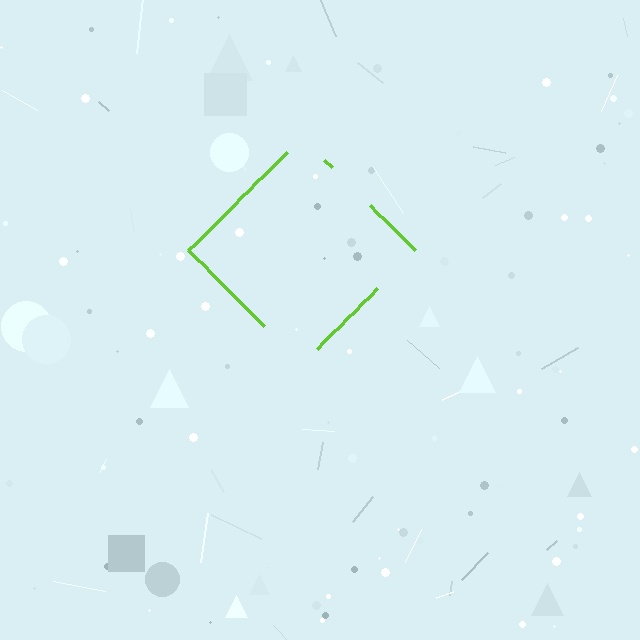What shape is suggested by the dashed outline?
The dashed outline suggests a diamond.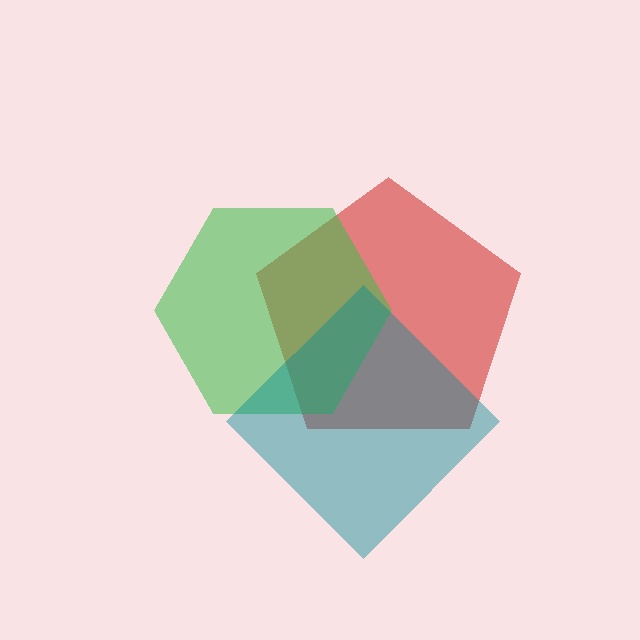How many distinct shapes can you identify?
There are 3 distinct shapes: a red pentagon, a green hexagon, a teal diamond.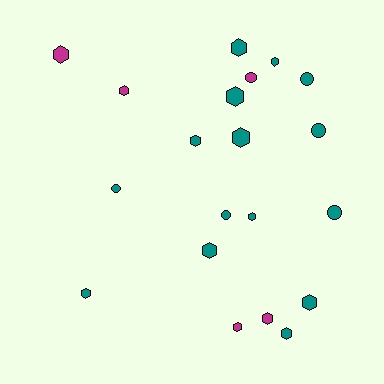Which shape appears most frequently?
Hexagon, with 14 objects.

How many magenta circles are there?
There is 1 magenta circle.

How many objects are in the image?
There are 20 objects.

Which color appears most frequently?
Teal, with 15 objects.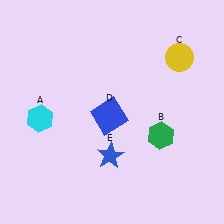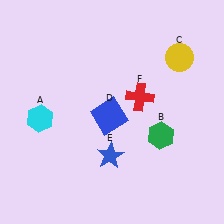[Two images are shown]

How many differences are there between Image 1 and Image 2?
There is 1 difference between the two images.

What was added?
A red cross (F) was added in Image 2.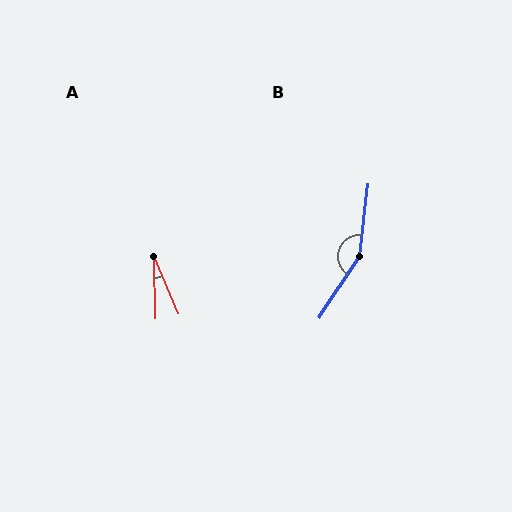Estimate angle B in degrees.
Approximately 153 degrees.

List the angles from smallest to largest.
A (22°), B (153°).